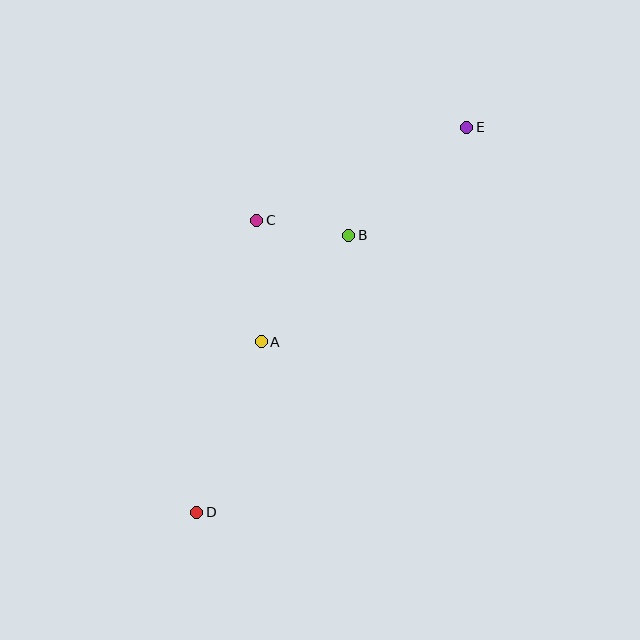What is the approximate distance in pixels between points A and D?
The distance between A and D is approximately 182 pixels.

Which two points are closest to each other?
Points B and C are closest to each other.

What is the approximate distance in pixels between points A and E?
The distance between A and E is approximately 297 pixels.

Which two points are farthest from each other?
Points D and E are farthest from each other.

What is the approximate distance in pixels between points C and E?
The distance between C and E is approximately 229 pixels.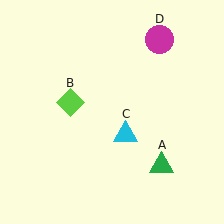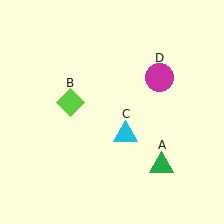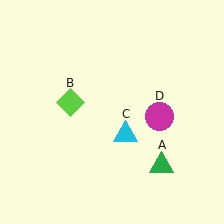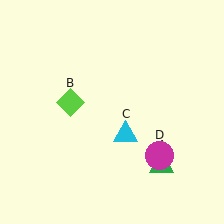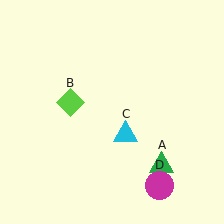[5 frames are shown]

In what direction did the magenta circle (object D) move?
The magenta circle (object D) moved down.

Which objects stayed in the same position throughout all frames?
Green triangle (object A) and lime diamond (object B) and cyan triangle (object C) remained stationary.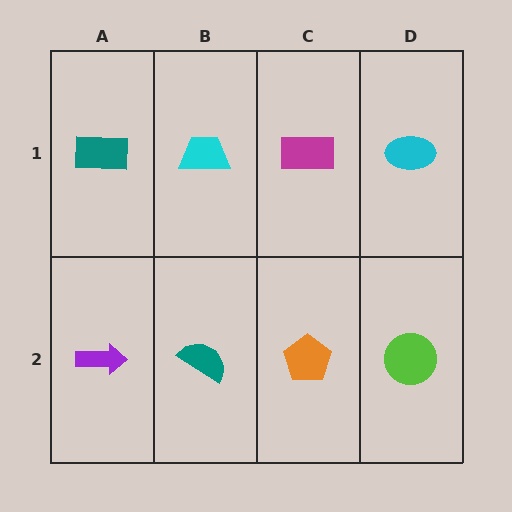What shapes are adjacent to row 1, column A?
A purple arrow (row 2, column A), a cyan trapezoid (row 1, column B).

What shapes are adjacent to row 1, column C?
An orange pentagon (row 2, column C), a cyan trapezoid (row 1, column B), a cyan ellipse (row 1, column D).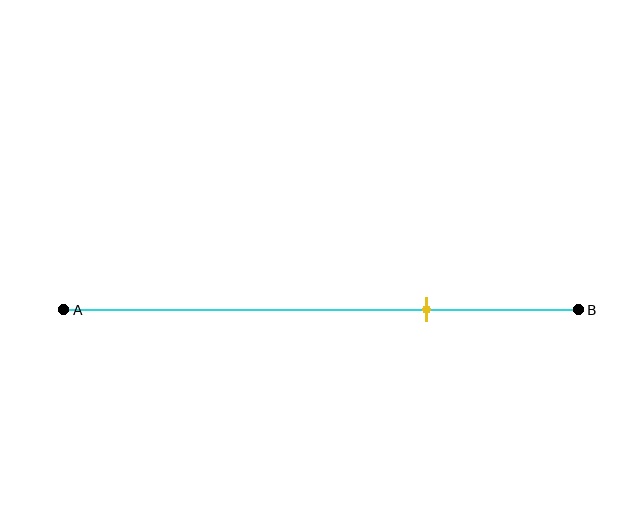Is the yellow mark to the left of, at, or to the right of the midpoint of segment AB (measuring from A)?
The yellow mark is to the right of the midpoint of segment AB.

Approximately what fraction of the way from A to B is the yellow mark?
The yellow mark is approximately 70% of the way from A to B.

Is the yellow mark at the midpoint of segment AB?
No, the mark is at about 70% from A, not at the 50% midpoint.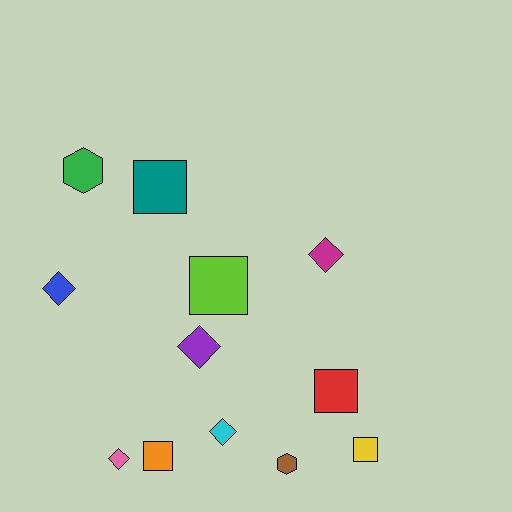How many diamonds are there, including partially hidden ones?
There are 5 diamonds.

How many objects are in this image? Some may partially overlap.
There are 12 objects.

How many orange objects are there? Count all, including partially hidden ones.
There is 1 orange object.